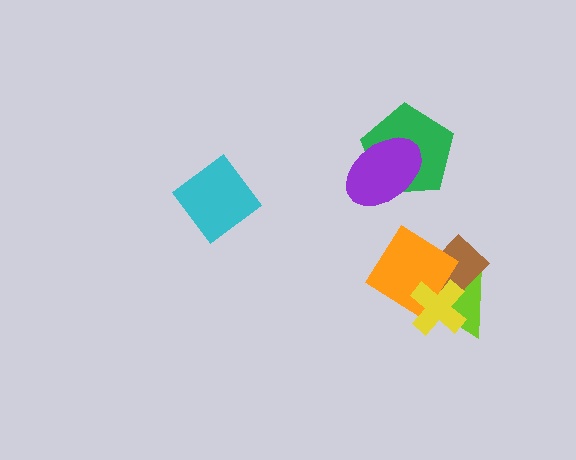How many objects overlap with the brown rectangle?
3 objects overlap with the brown rectangle.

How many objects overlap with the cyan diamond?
0 objects overlap with the cyan diamond.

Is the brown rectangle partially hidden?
Yes, it is partially covered by another shape.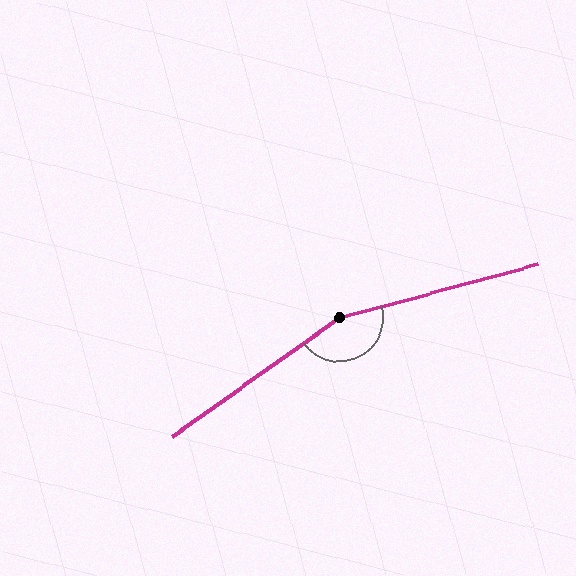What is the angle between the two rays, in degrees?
Approximately 159 degrees.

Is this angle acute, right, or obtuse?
It is obtuse.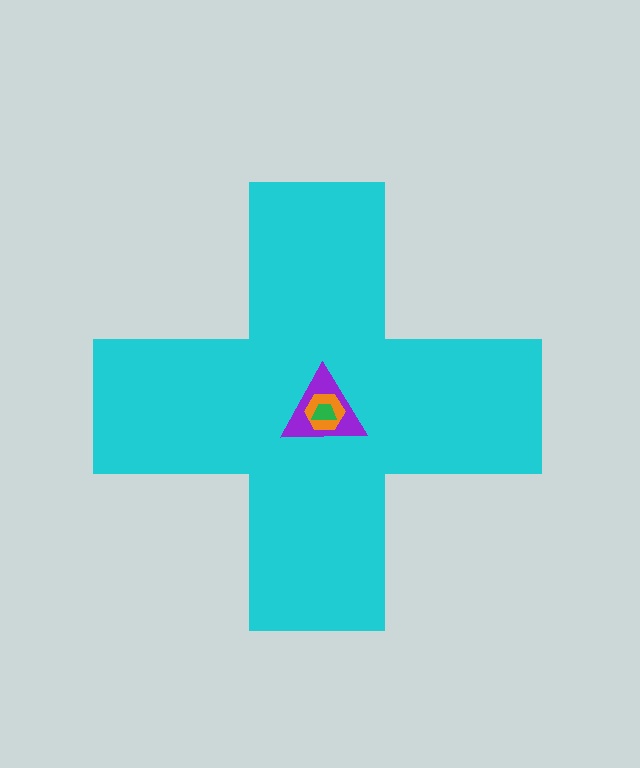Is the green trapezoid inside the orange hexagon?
Yes.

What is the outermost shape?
The cyan cross.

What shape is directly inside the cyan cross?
The purple triangle.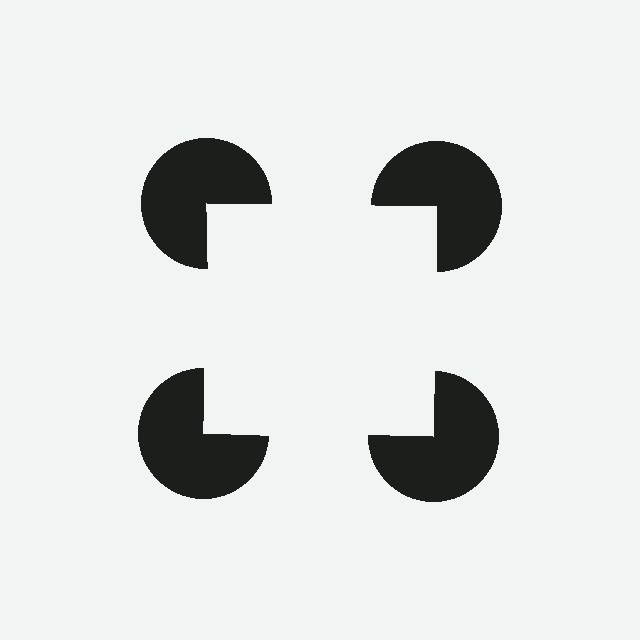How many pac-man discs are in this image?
There are 4 — one at each vertex of the illusory square.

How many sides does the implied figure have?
4 sides.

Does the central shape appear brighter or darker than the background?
It typically appears slightly brighter than the background, even though no actual brightness change is drawn.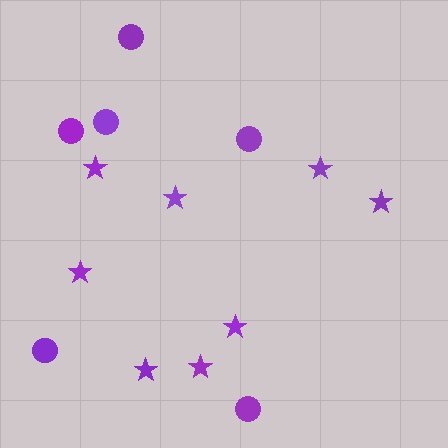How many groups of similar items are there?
There are 2 groups: one group of stars (8) and one group of circles (6).